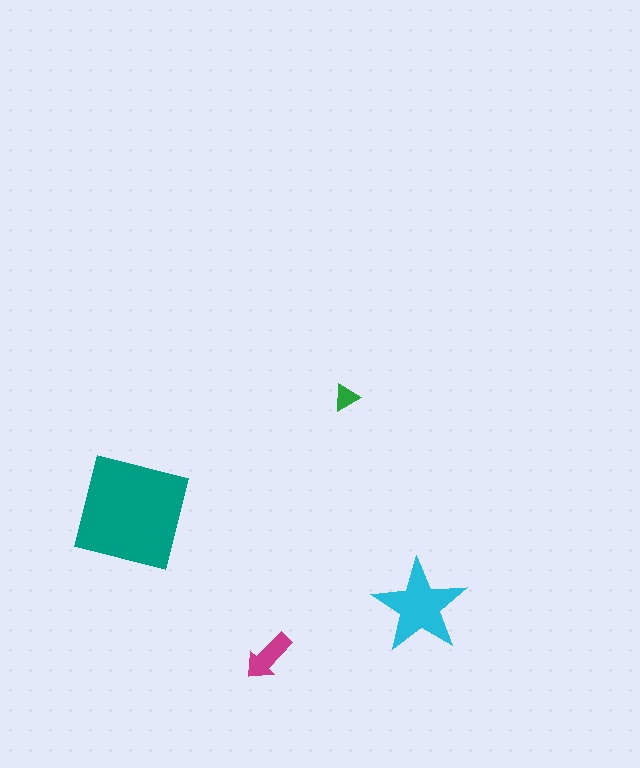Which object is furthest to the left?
The teal square is leftmost.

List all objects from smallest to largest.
The green triangle, the magenta arrow, the cyan star, the teal square.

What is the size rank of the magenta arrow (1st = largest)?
3rd.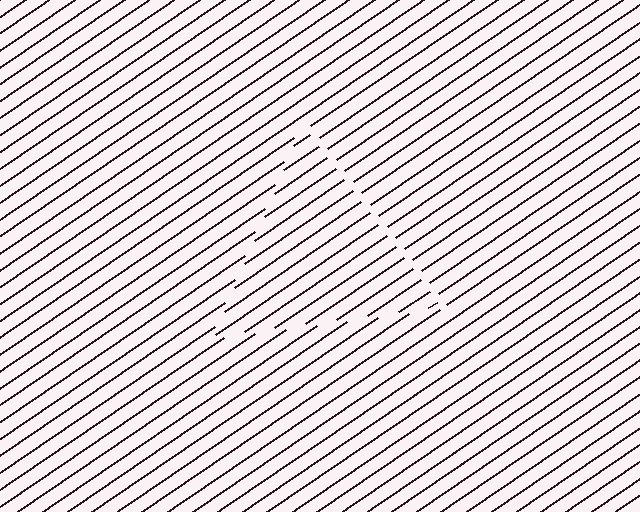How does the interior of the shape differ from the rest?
The interior of the shape contains the same grating, shifted by half a period — the contour is defined by the phase discontinuity where line-ends from the inner and outer gratings abut.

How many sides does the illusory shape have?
3 sides — the line-ends trace a triangle.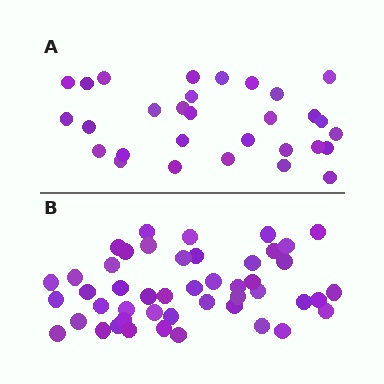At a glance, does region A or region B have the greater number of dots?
Region B (the bottom region) has more dots.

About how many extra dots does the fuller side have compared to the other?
Region B has approximately 15 more dots than region A.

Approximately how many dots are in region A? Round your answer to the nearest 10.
About 30 dots.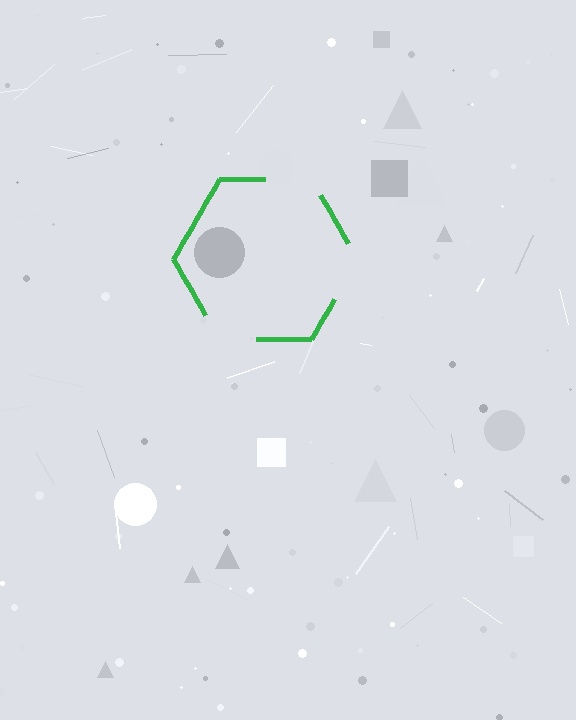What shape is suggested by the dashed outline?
The dashed outline suggests a hexagon.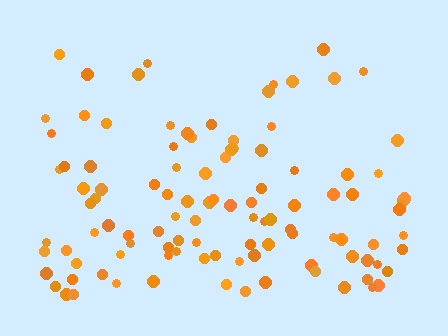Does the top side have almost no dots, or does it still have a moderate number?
Still a moderate number, just noticeably fewer than the bottom.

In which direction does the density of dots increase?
From top to bottom, with the bottom side densest.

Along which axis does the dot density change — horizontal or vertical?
Vertical.